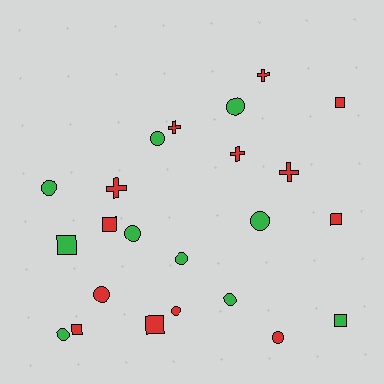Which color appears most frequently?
Red, with 13 objects.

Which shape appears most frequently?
Circle, with 11 objects.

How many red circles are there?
There are 3 red circles.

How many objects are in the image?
There are 23 objects.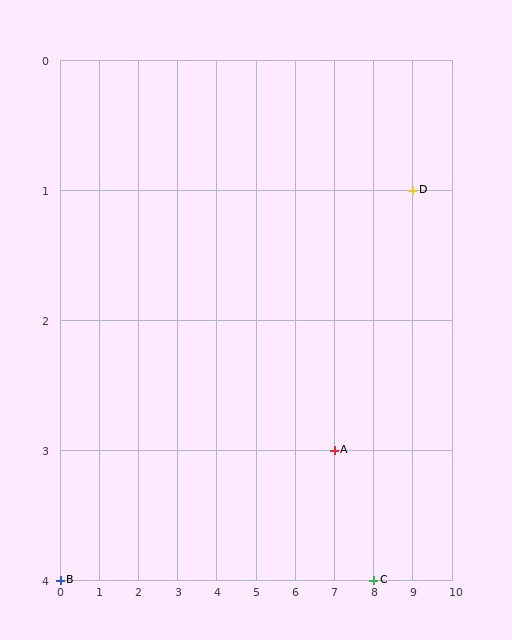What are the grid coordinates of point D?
Point D is at grid coordinates (9, 1).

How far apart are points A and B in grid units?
Points A and B are 7 columns and 1 row apart (about 7.1 grid units diagonally).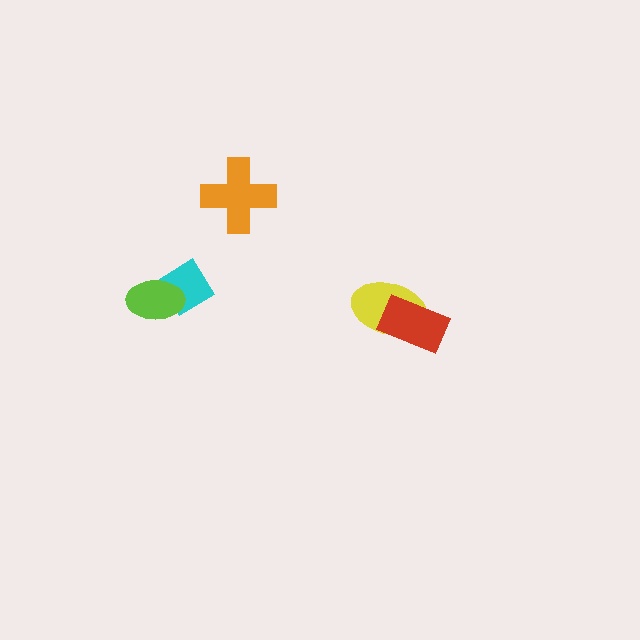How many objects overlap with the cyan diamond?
1 object overlaps with the cyan diamond.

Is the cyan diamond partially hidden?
Yes, it is partially covered by another shape.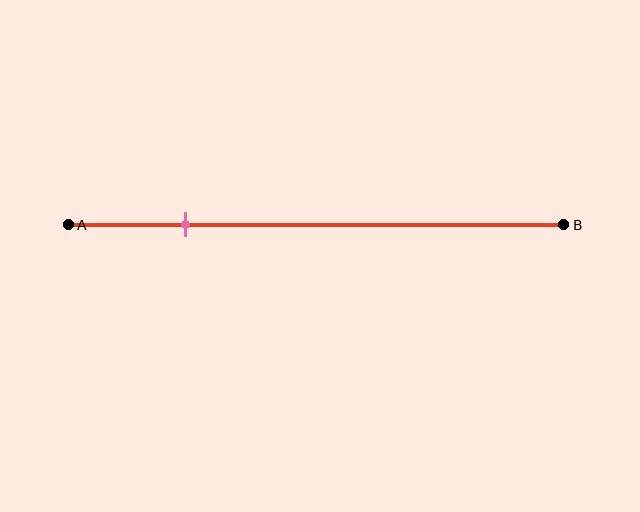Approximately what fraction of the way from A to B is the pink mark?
The pink mark is approximately 25% of the way from A to B.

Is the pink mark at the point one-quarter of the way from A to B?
Yes, the mark is approximately at the one-quarter point.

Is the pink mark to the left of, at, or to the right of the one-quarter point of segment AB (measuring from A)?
The pink mark is approximately at the one-quarter point of segment AB.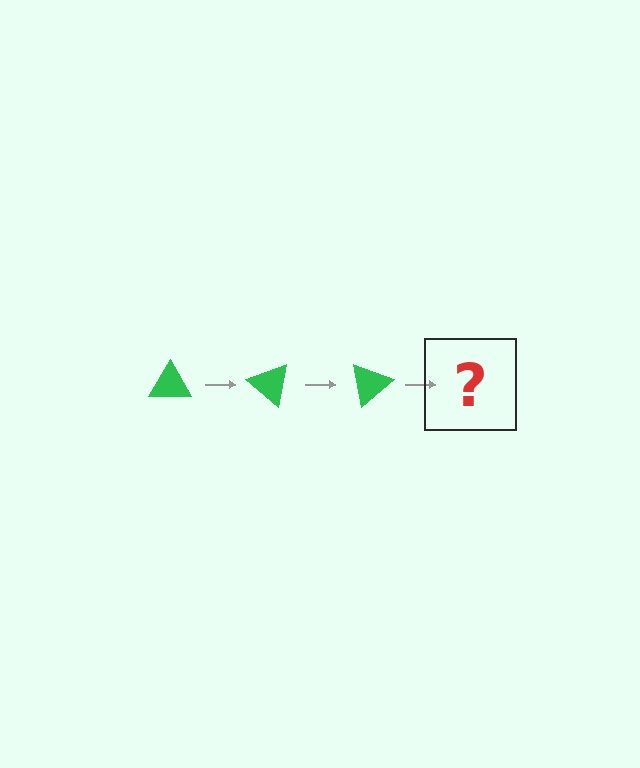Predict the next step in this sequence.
The next step is a green triangle rotated 120 degrees.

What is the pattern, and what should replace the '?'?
The pattern is that the triangle rotates 40 degrees each step. The '?' should be a green triangle rotated 120 degrees.